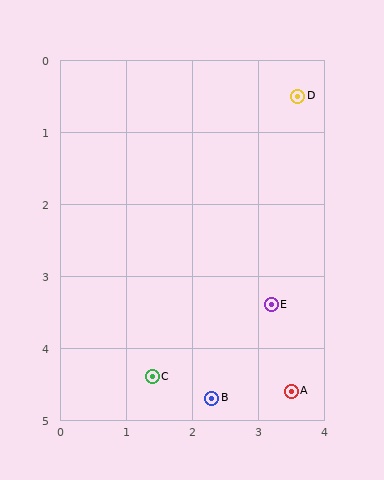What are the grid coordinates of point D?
Point D is at approximately (3.6, 0.5).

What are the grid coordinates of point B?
Point B is at approximately (2.3, 4.7).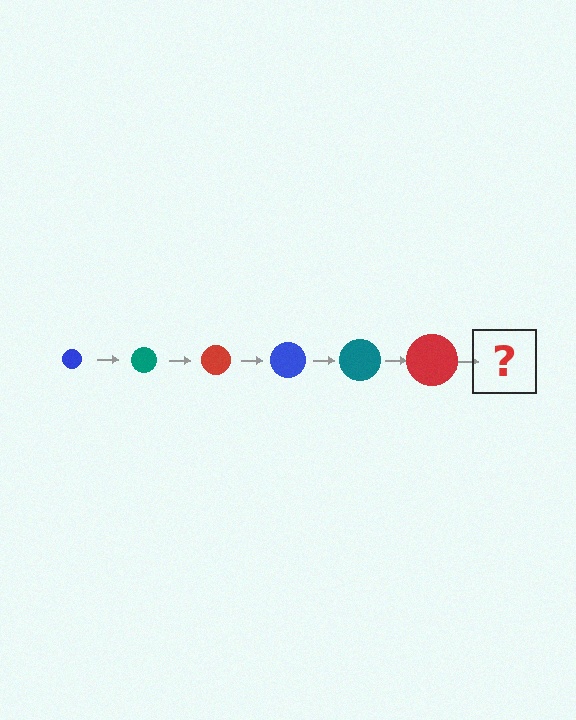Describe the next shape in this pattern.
It should be a blue circle, larger than the previous one.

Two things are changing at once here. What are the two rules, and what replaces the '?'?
The two rules are that the circle grows larger each step and the color cycles through blue, teal, and red. The '?' should be a blue circle, larger than the previous one.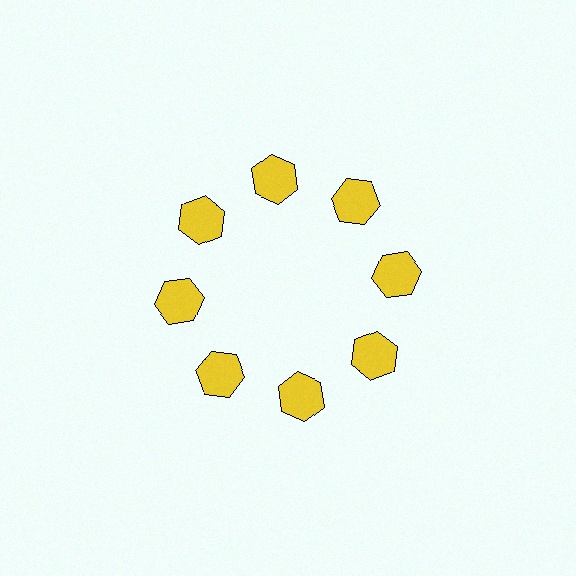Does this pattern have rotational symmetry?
Yes, this pattern has 8-fold rotational symmetry. It looks the same after rotating 45 degrees around the center.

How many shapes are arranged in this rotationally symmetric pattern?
There are 8 shapes, arranged in 8 groups of 1.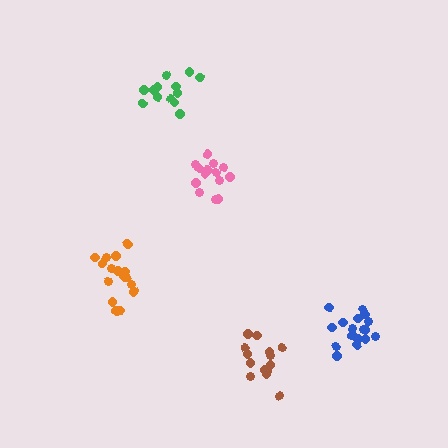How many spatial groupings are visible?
There are 5 spatial groupings.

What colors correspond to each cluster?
The clusters are colored: green, brown, orange, blue, pink.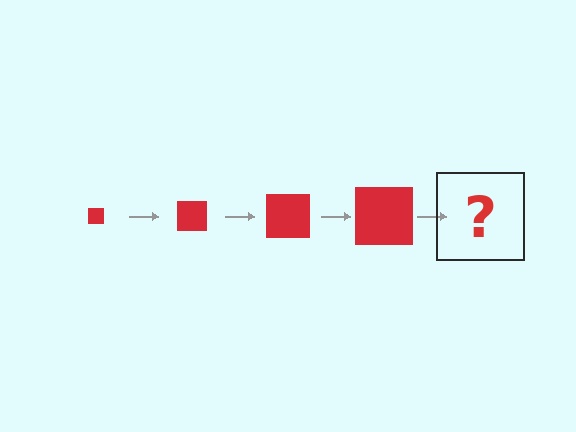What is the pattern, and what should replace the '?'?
The pattern is that the square gets progressively larger each step. The '?' should be a red square, larger than the previous one.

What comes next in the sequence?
The next element should be a red square, larger than the previous one.